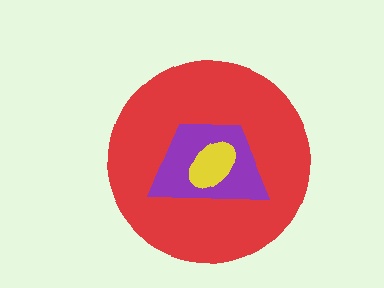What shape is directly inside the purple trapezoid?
The yellow ellipse.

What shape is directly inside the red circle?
The purple trapezoid.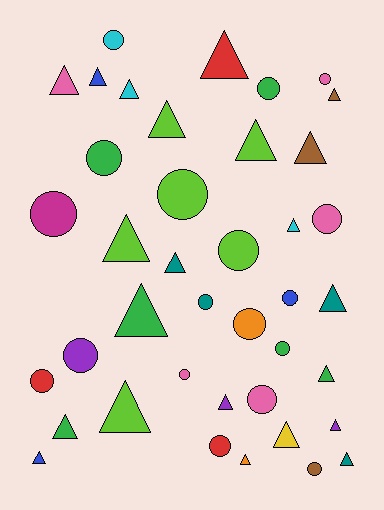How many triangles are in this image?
There are 22 triangles.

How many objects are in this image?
There are 40 objects.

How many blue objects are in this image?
There are 3 blue objects.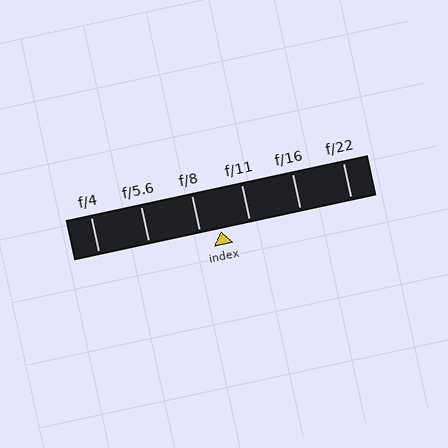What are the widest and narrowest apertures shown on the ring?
The widest aperture shown is f/4 and the narrowest is f/22.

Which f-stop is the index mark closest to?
The index mark is closest to f/8.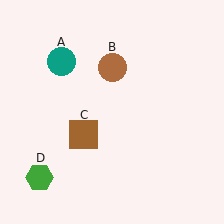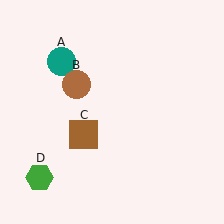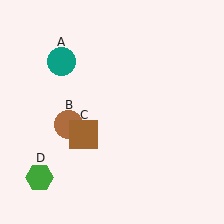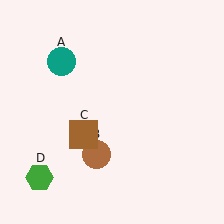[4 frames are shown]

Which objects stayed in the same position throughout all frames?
Teal circle (object A) and brown square (object C) and green hexagon (object D) remained stationary.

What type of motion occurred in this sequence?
The brown circle (object B) rotated counterclockwise around the center of the scene.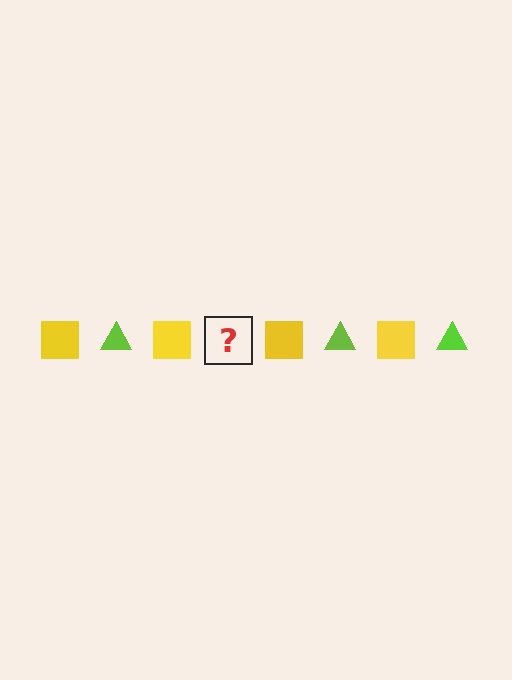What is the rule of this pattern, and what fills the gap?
The rule is that the pattern alternates between yellow square and lime triangle. The gap should be filled with a lime triangle.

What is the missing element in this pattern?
The missing element is a lime triangle.